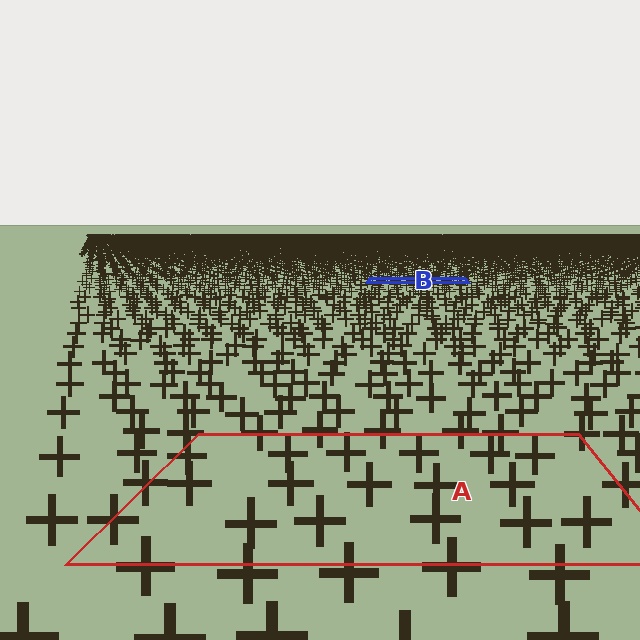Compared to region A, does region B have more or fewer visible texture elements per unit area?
Region B has more texture elements per unit area — they are packed more densely because it is farther away.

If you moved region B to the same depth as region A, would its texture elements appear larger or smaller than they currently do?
They would appear larger. At a closer depth, the same texture elements are projected at a bigger on-screen size.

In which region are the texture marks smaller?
The texture marks are smaller in region B, because it is farther away.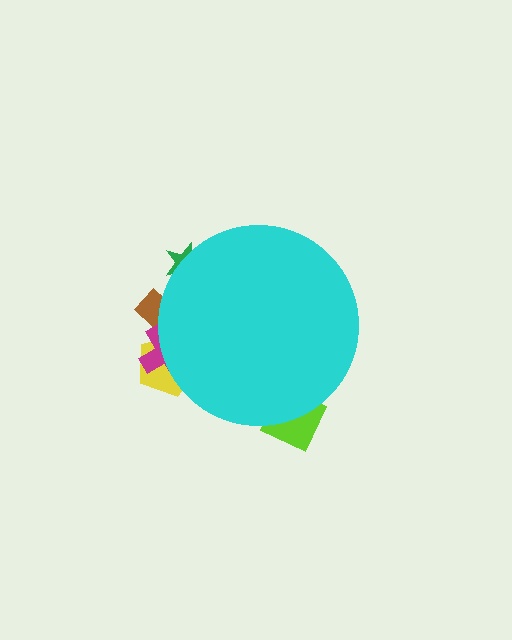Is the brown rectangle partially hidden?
Yes, the brown rectangle is partially hidden behind the cyan circle.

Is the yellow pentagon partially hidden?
Yes, the yellow pentagon is partially hidden behind the cyan circle.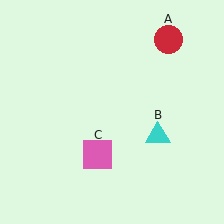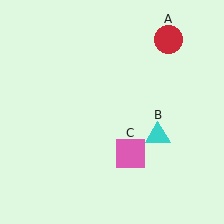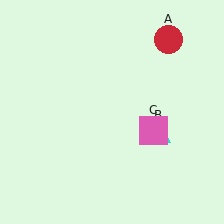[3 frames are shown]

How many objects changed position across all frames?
1 object changed position: pink square (object C).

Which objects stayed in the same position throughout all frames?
Red circle (object A) and cyan triangle (object B) remained stationary.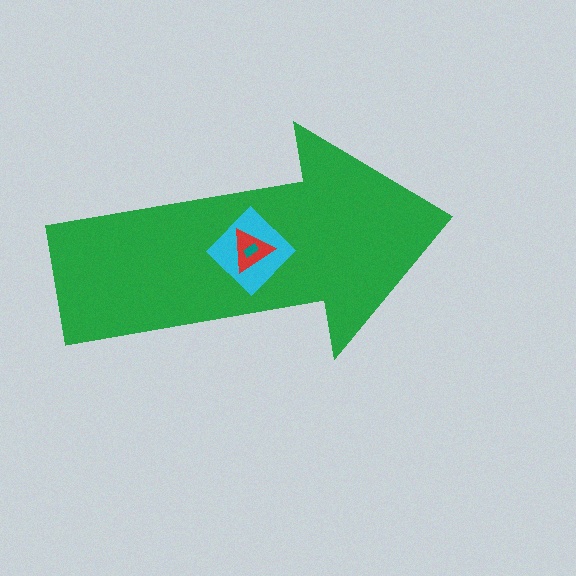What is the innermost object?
The teal rectangle.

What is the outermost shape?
The green arrow.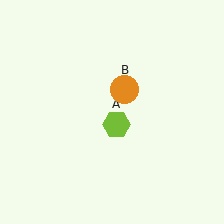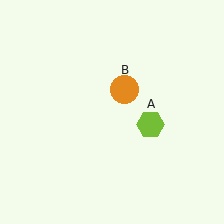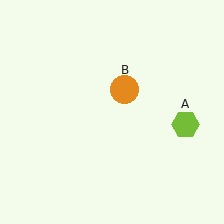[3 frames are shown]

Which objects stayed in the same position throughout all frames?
Orange circle (object B) remained stationary.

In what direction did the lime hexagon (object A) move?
The lime hexagon (object A) moved right.